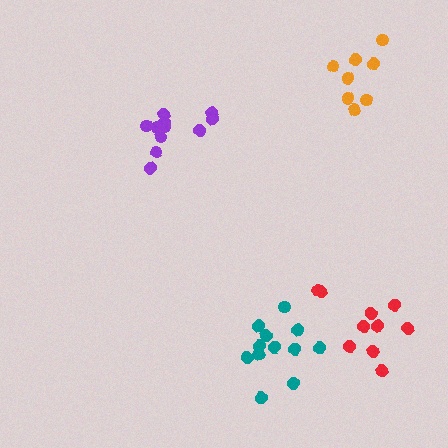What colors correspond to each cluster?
The clusters are colored: purple, orange, teal, red.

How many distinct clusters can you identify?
There are 4 distinct clusters.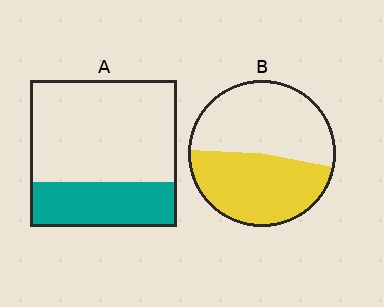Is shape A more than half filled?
No.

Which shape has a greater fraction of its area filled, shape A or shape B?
Shape B.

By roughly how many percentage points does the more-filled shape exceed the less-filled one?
By roughly 15 percentage points (B over A).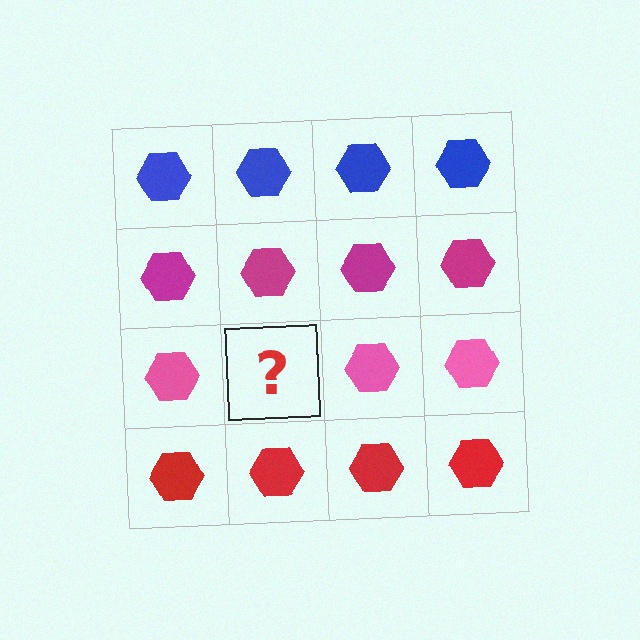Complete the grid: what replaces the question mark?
The question mark should be replaced with a pink hexagon.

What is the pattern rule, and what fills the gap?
The rule is that each row has a consistent color. The gap should be filled with a pink hexagon.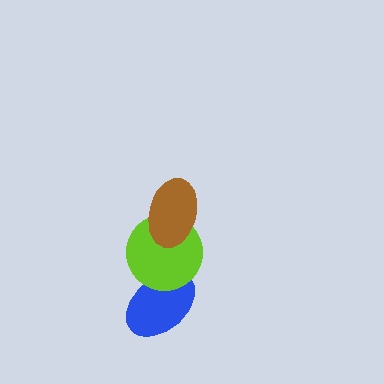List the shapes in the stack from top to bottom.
From top to bottom: the brown ellipse, the lime circle, the blue ellipse.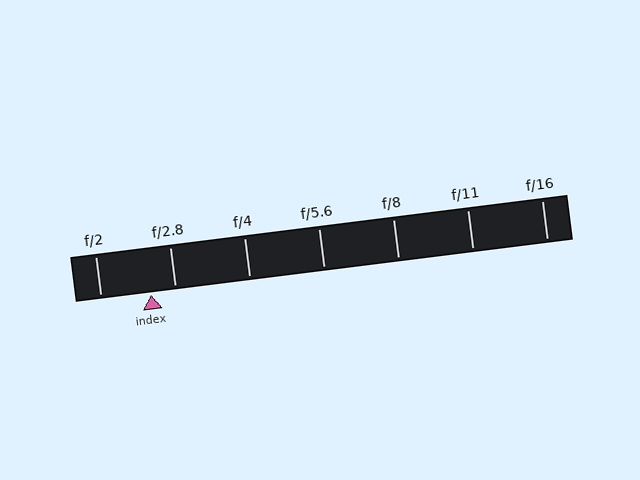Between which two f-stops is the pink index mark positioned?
The index mark is between f/2 and f/2.8.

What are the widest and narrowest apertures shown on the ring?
The widest aperture shown is f/2 and the narrowest is f/16.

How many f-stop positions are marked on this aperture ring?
There are 7 f-stop positions marked.